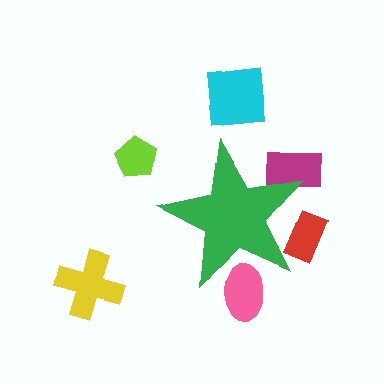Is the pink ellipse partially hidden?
Yes, the pink ellipse is partially hidden behind the green star.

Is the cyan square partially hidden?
No, the cyan square is fully visible.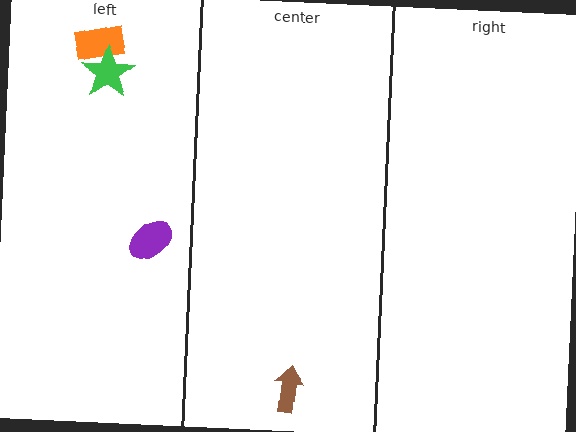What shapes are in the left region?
The orange rectangle, the purple ellipse, the green star.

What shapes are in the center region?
The brown arrow.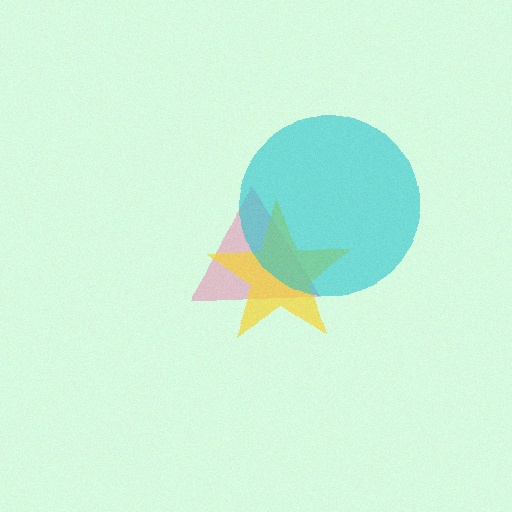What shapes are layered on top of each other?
The layered shapes are: a pink triangle, a yellow star, a cyan circle.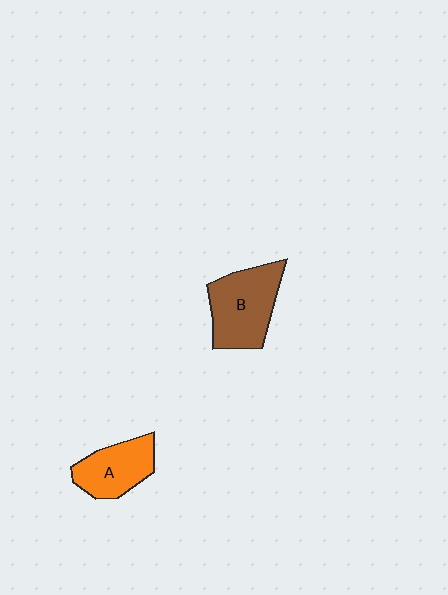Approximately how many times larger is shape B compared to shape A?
Approximately 1.3 times.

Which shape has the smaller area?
Shape A (orange).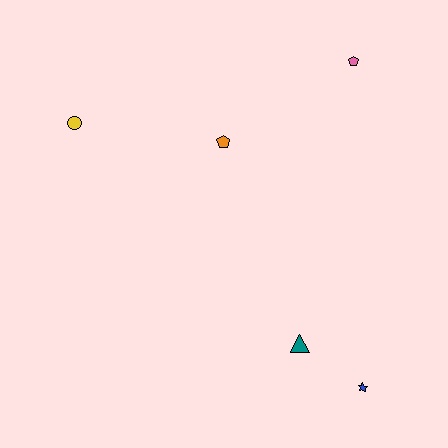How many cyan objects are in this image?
There are no cyan objects.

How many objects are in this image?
There are 5 objects.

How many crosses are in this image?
There are no crosses.